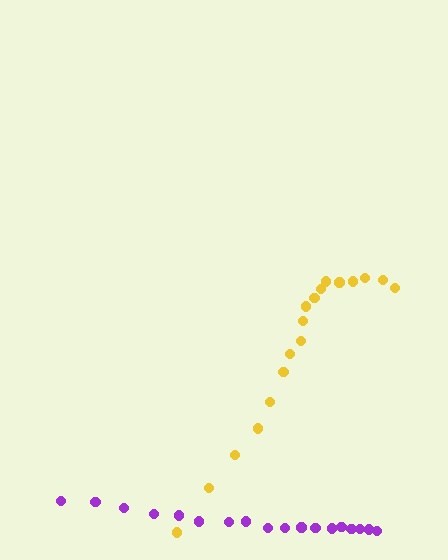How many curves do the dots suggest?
There are 2 distinct paths.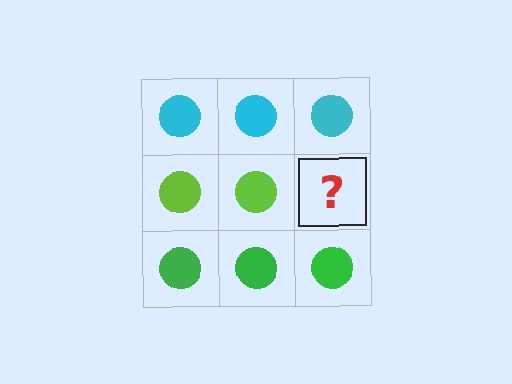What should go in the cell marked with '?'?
The missing cell should contain a lime circle.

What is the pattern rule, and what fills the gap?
The rule is that each row has a consistent color. The gap should be filled with a lime circle.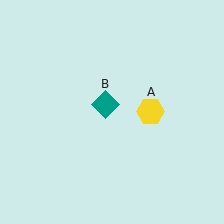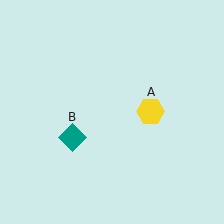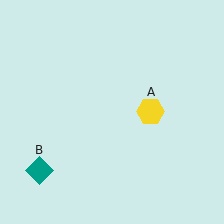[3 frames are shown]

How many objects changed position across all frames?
1 object changed position: teal diamond (object B).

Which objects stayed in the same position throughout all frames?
Yellow hexagon (object A) remained stationary.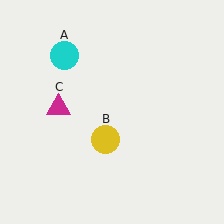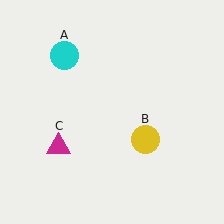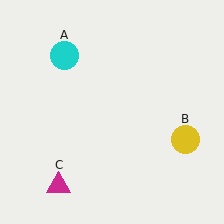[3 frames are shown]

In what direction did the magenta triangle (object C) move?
The magenta triangle (object C) moved down.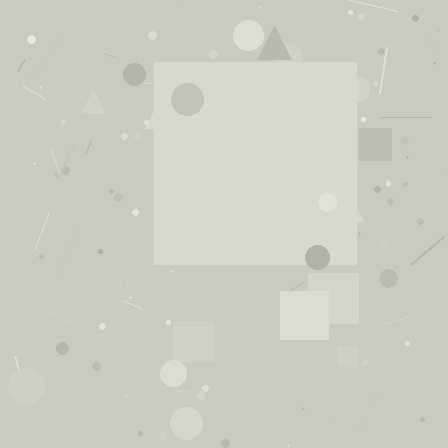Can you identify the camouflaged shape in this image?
The camouflaged shape is a square.